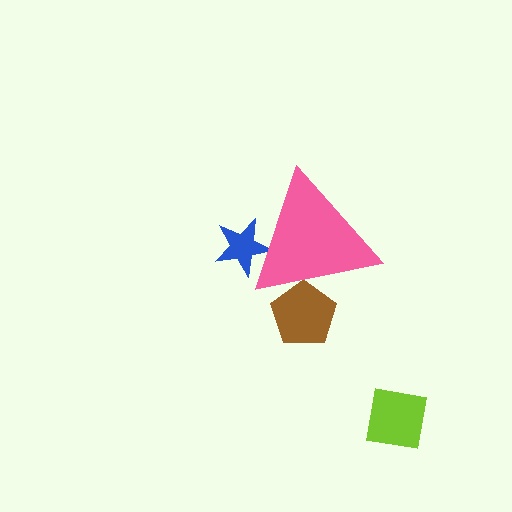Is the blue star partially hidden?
Yes, the blue star is partially hidden behind the pink triangle.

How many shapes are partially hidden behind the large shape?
2 shapes are partially hidden.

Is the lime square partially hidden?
No, the lime square is fully visible.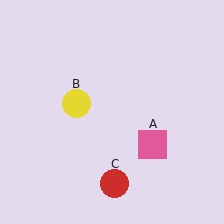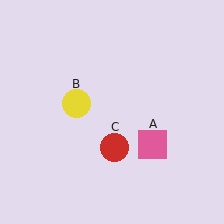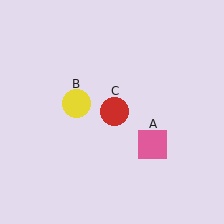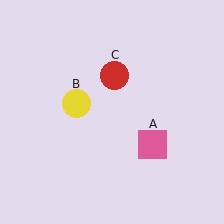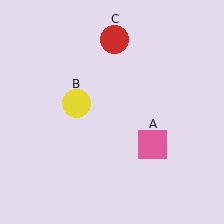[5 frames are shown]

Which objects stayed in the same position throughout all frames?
Pink square (object A) and yellow circle (object B) remained stationary.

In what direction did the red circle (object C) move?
The red circle (object C) moved up.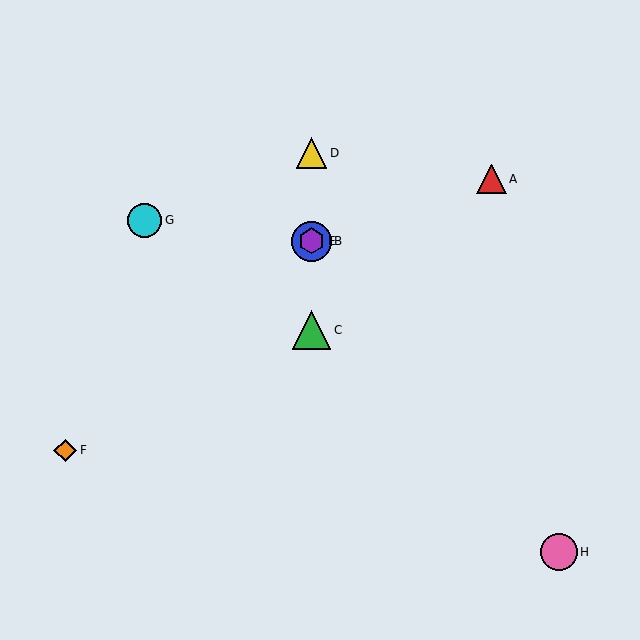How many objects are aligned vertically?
4 objects (B, C, D, E) are aligned vertically.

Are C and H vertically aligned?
No, C is at x≈312 and H is at x≈559.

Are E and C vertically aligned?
Yes, both are at x≈312.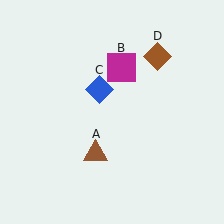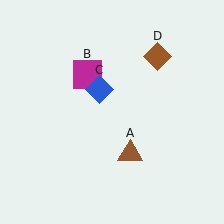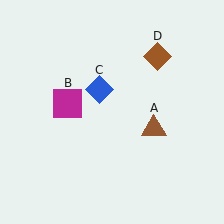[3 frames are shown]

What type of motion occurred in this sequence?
The brown triangle (object A), magenta square (object B) rotated counterclockwise around the center of the scene.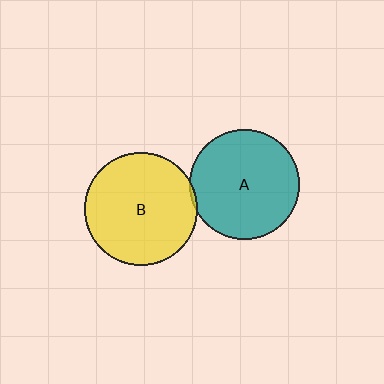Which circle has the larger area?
Circle B (yellow).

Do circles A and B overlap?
Yes.